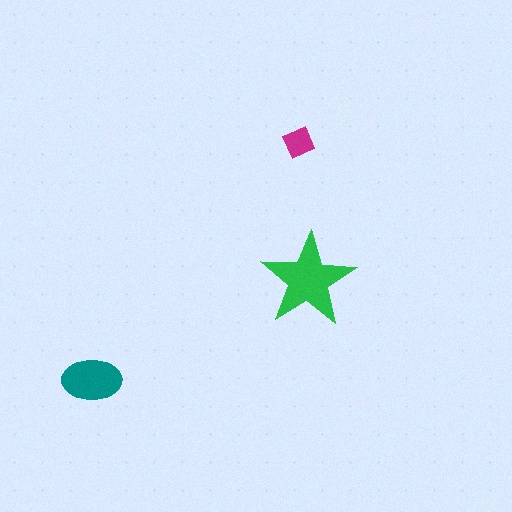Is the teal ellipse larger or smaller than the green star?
Smaller.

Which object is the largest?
The green star.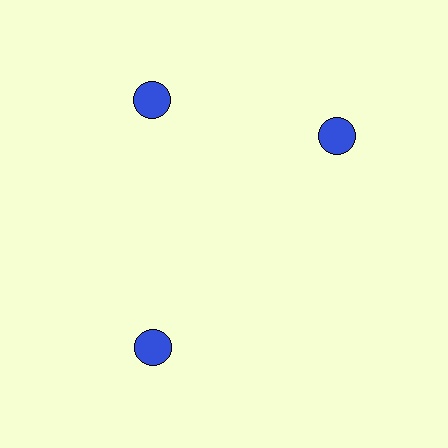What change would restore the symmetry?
The symmetry would be restored by rotating it back into even spacing with its neighbors so that all 3 circles sit at equal angles and equal distance from the center.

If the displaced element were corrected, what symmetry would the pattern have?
It would have 3-fold rotational symmetry — the pattern would map onto itself every 120 degrees.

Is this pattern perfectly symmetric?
No. The 3 blue circles are arranged in a ring, but one element near the 3 o'clock position is rotated out of alignment along the ring, breaking the 3-fold rotational symmetry.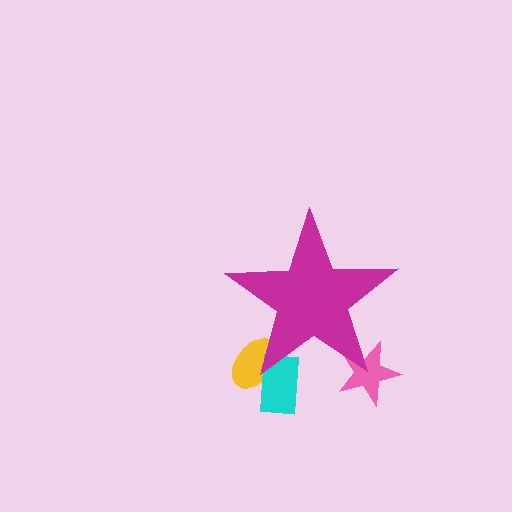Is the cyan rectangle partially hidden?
Yes, the cyan rectangle is partially hidden behind the magenta star.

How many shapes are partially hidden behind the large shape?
3 shapes are partially hidden.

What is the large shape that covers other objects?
A magenta star.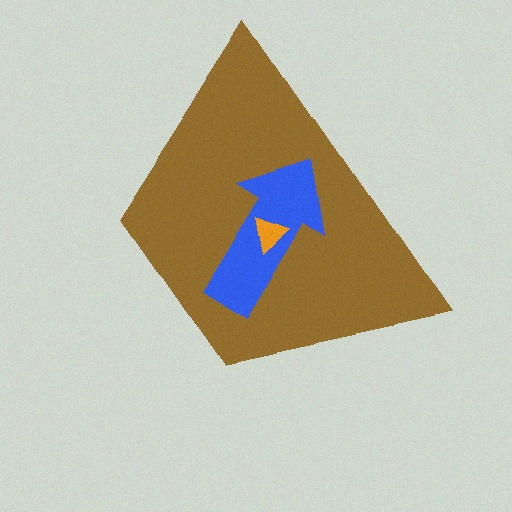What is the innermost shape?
The orange triangle.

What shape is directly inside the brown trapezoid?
The blue arrow.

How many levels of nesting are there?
3.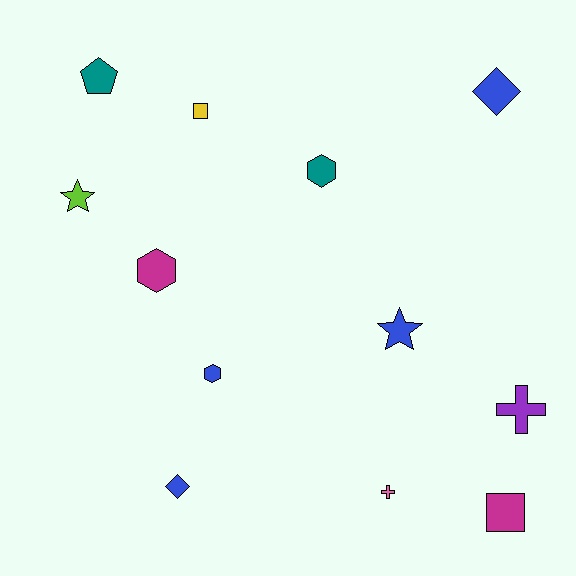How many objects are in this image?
There are 12 objects.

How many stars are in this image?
There are 2 stars.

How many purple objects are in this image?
There is 1 purple object.